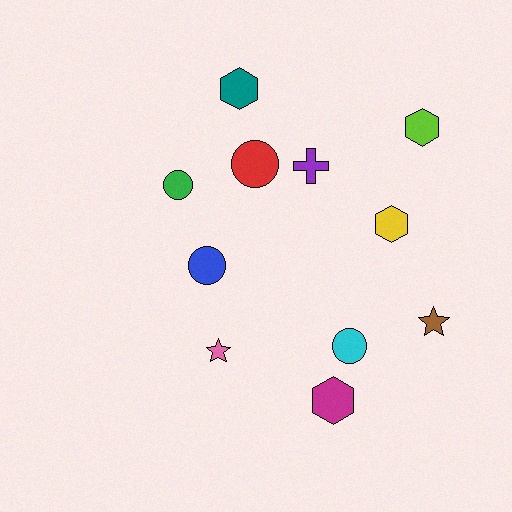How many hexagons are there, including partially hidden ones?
There are 4 hexagons.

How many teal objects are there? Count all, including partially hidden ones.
There is 1 teal object.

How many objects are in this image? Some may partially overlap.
There are 11 objects.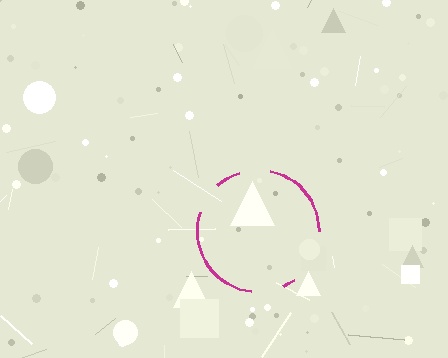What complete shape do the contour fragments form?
The contour fragments form a circle.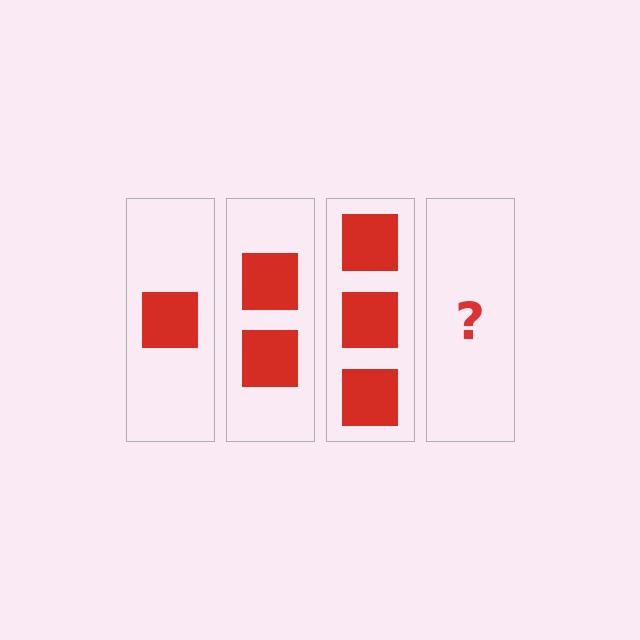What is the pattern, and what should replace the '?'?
The pattern is that each step adds one more square. The '?' should be 4 squares.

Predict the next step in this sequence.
The next step is 4 squares.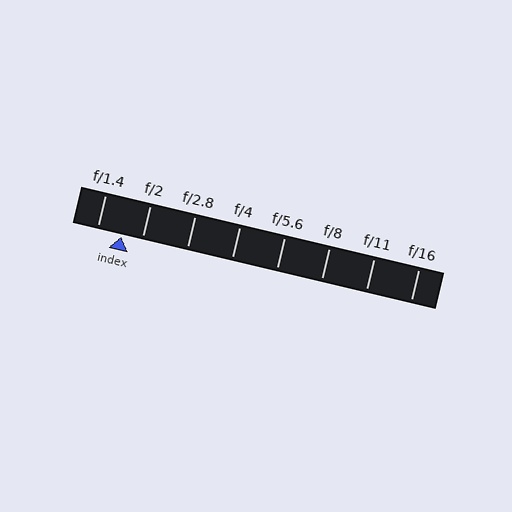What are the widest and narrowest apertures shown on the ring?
The widest aperture shown is f/1.4 and the narrowest is f/16.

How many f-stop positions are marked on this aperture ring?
There are 8 f-stop positions marked.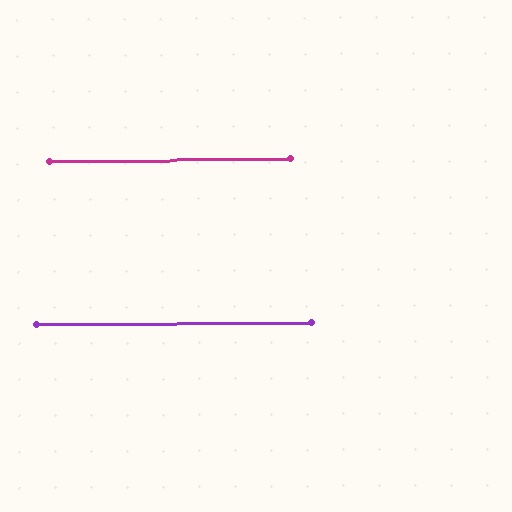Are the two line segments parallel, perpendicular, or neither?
Parallel — their directions differ by only 0.3°.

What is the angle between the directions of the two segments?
Approximately 0 degrees.